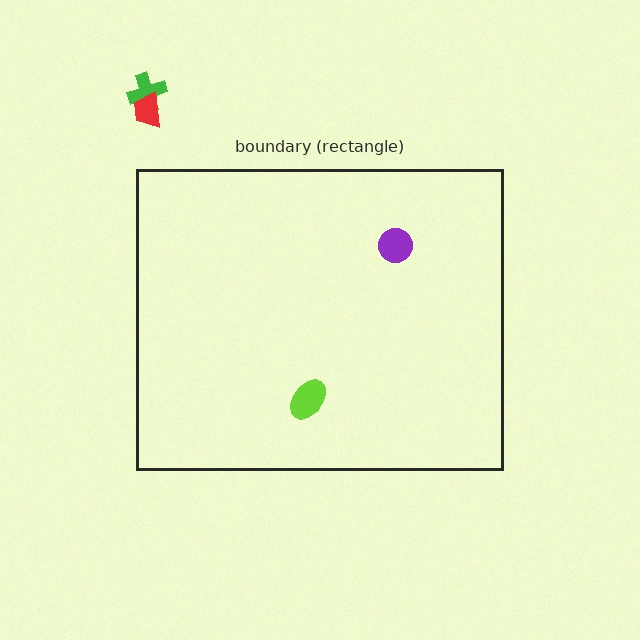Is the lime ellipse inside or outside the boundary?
Inside.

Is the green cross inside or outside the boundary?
Outside.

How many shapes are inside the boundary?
2 inside, 2 outside.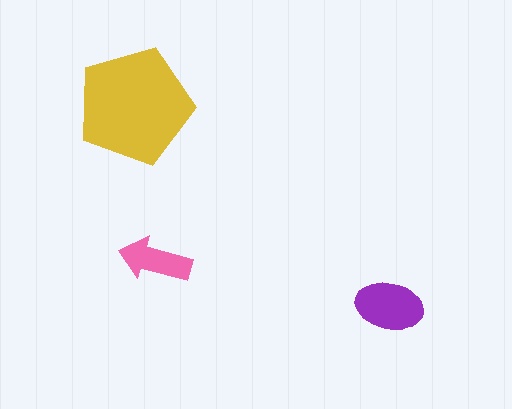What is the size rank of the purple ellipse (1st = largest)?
2nd.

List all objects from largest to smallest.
The yellow pentagon, the purple ellipse, the pink arrow.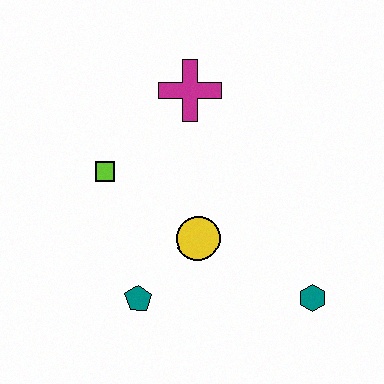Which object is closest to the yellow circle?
The teal pentagon is closest to the yellow circle.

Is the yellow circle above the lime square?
No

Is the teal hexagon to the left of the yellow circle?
No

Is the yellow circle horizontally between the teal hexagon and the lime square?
Yes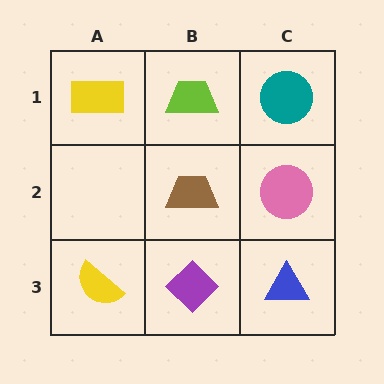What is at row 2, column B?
A brown trapezoid.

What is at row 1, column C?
A teal circle.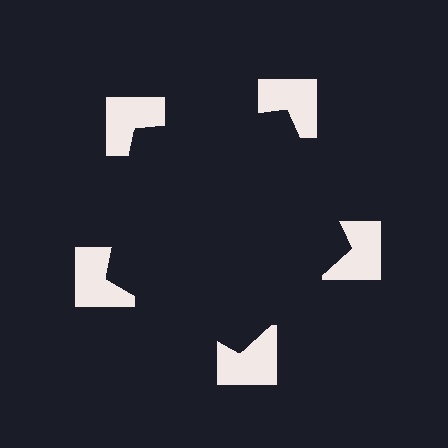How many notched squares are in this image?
There are 5 — one at each vertex of the illusory pentagon.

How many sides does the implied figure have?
5 sides.